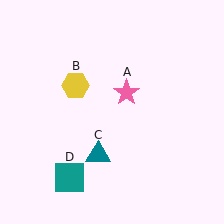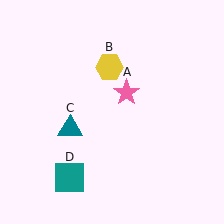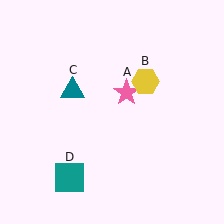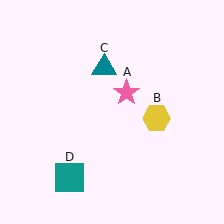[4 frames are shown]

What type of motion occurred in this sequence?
The yellow hexagon (object B), teal triangle (object C) rotated clockwise around the center of the scene.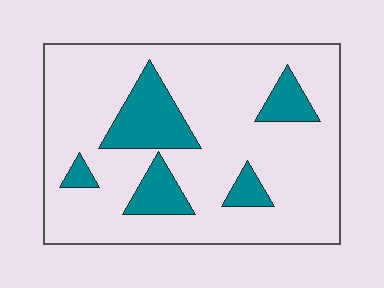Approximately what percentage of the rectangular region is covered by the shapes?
Approximately 20%.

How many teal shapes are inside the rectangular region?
5.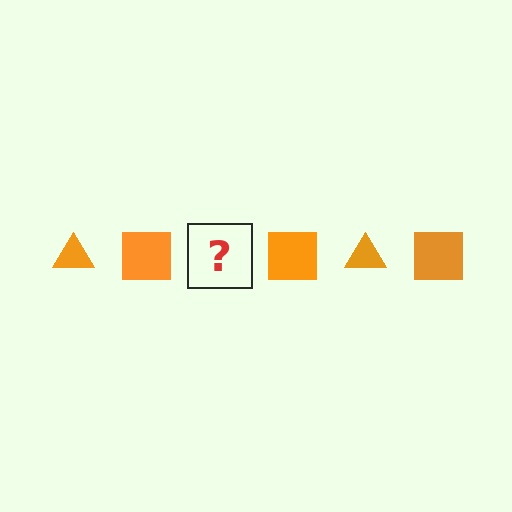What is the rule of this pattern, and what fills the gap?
The rule is that the pattern cycles through triangle, square shapes in orange. The gap should be filled with an orange triangle.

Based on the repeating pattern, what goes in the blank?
The blank should be an orange triangle.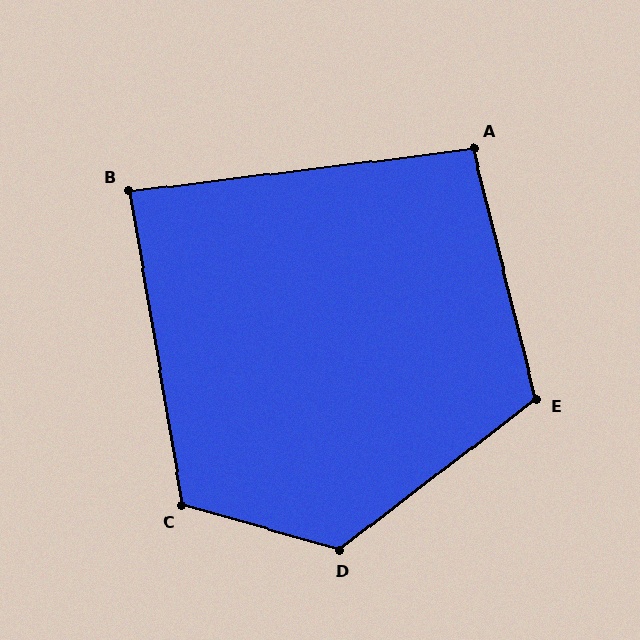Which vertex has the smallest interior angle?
B, at approximately 87 degrees.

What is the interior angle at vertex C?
Approximately 116 degrees (obtuse).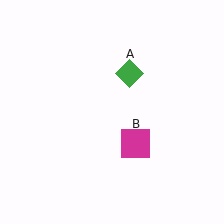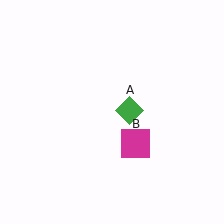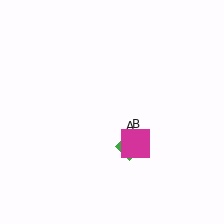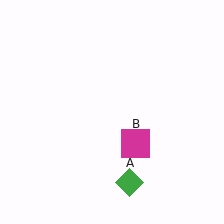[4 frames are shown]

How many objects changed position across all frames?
1 object changed position: green diamond (object A).